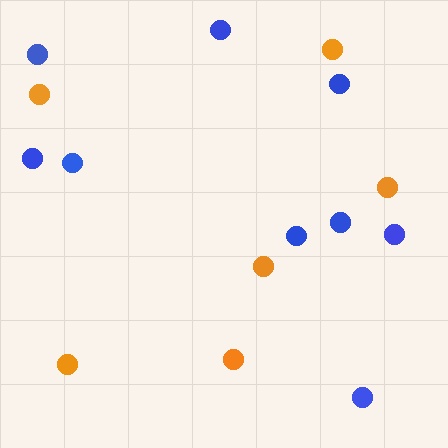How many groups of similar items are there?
There are 2 groups: one group of orange circles (6) and one group of blue circles (9).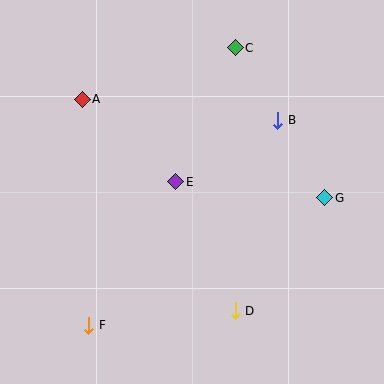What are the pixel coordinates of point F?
Point F is at (89, 325).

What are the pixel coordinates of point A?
Point A is at (82, 99).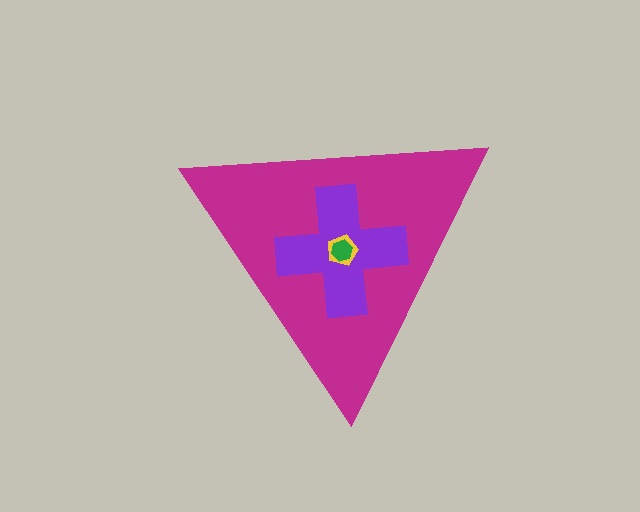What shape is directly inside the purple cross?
The yellow pentagon.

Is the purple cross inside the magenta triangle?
Yes.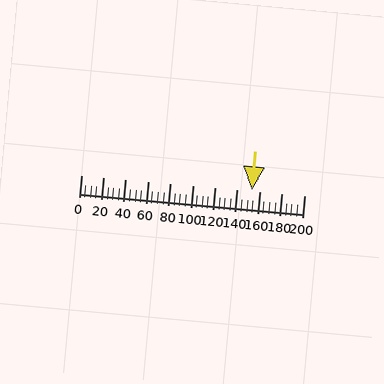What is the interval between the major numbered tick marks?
The major tick marks are spaced 20 units apart.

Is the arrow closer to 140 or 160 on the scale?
The arrow is closer to 160.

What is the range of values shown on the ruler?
The ruler shows values from 0 to 200.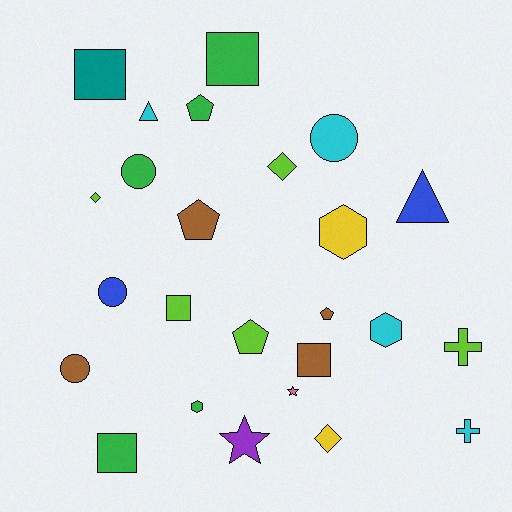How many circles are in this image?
There are 4 circles.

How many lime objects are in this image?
There are 5 lime objects.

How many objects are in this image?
There are 25 objects.